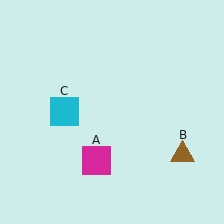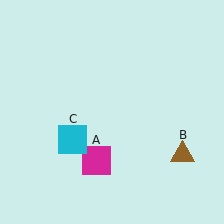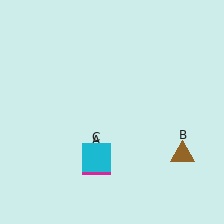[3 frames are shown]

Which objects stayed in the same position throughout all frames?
Magenta square (object A) and brown triangle (object B) remained stationary.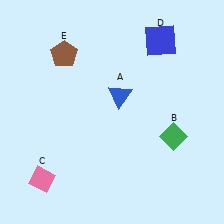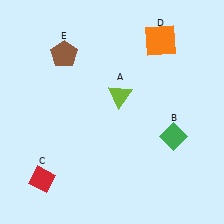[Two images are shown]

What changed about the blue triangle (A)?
In Image 1, A is blue. In Image 2, it changed to lime.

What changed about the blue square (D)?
In Image 1, D is blue. In Image 2, it changed to orange.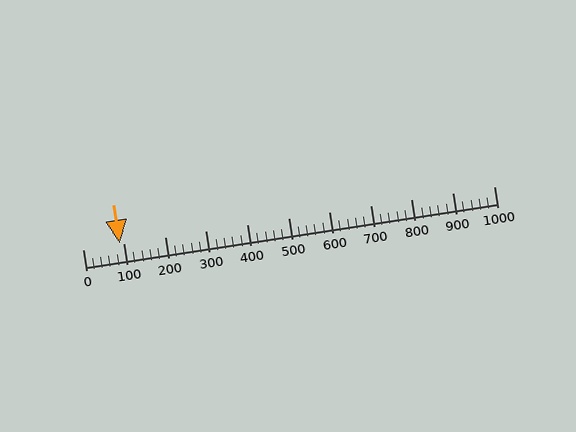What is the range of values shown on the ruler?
The ruler shows values from 0 to 1000.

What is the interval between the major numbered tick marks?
The major tick marks are spaced 100 units apart.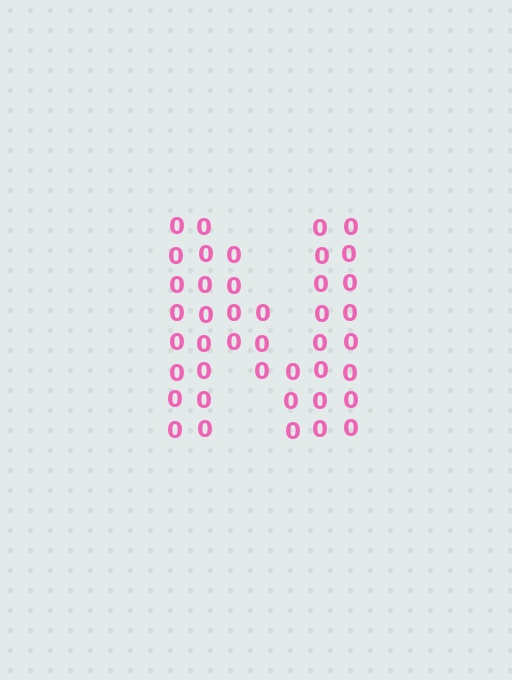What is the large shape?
The large shape is the letter N.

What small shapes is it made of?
It is made of small digit 0's.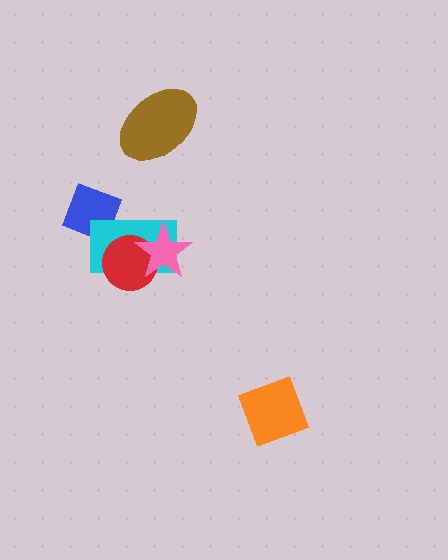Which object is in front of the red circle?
The pink star is in front of the red circle.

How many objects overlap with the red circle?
2 objects overlap with the red circle.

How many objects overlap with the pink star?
2 objects overlap with the pink star.